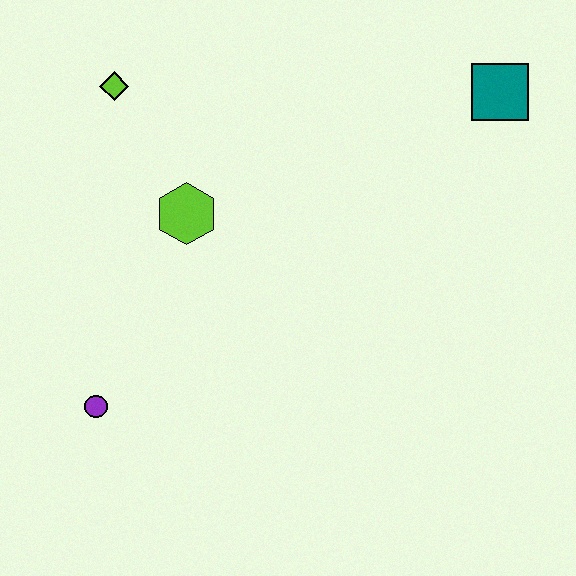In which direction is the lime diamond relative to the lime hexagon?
The lime diamond is above the lime hexagon.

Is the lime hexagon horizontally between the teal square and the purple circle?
Yes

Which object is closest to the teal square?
The lime hexagon is closest to the teal square.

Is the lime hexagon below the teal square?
Yes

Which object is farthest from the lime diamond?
The teal square is farthest from the lime diamond.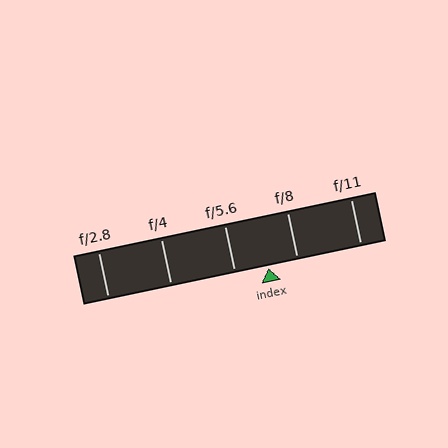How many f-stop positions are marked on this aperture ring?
There are 5 f-stop positions marked.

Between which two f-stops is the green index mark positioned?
The index mark is between f/5.6 and f/8.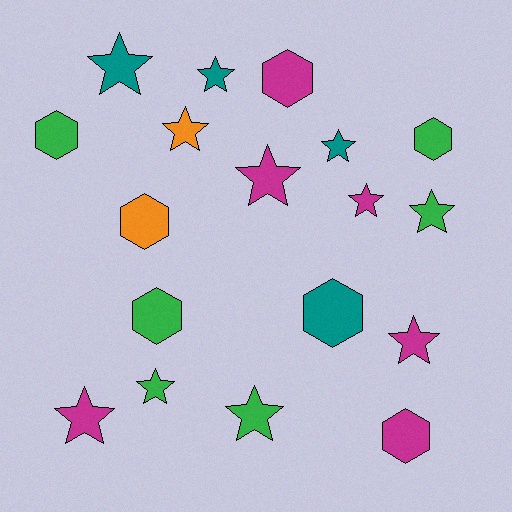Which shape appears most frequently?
Star, with 11 objects.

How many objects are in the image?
There are 18 objects.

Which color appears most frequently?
Green, with 6 objects.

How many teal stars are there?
There are 3 teal stars.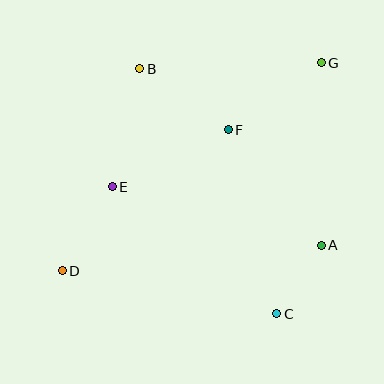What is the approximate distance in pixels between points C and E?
The distance between C and E is approximately 208 pixels.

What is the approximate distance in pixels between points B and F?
The distance between B and F is approximately 108 pixels.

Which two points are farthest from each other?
Points D and G are farthest from each other.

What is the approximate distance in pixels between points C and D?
The distance between C and D is approximately 219 pixels.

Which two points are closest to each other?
Points A and C are closest to each other.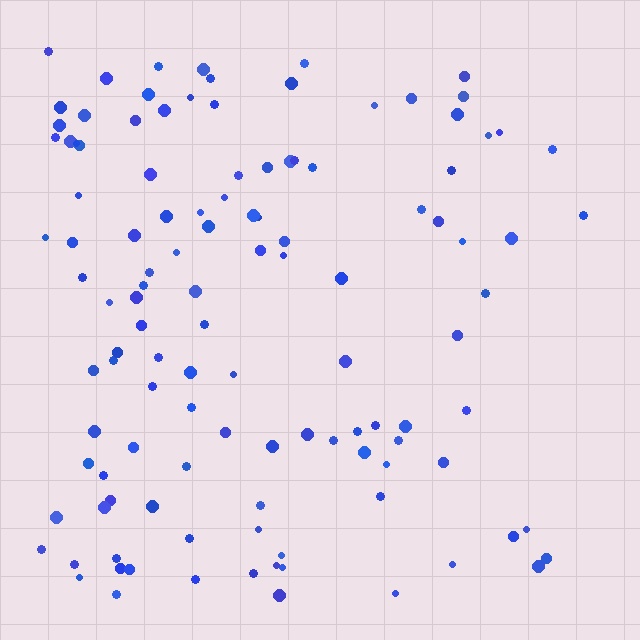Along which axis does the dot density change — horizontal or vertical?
Horizontal.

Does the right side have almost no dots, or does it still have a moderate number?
Still a moderate number, just noticeably fewer than the left.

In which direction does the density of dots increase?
From right to left, with the left side densest.